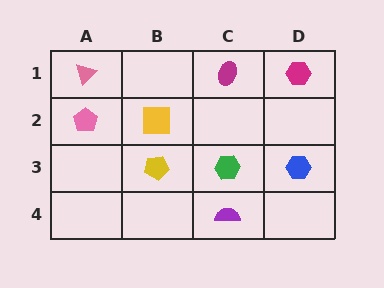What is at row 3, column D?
A blue hexagon.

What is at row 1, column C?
A magenta ellipse.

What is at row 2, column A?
A pink pentagon.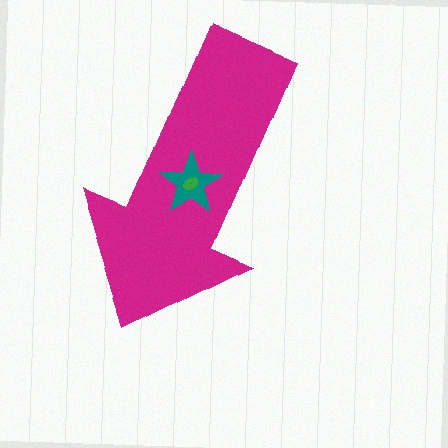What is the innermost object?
The green ellipse.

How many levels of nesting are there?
3.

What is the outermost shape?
The magenta arrow.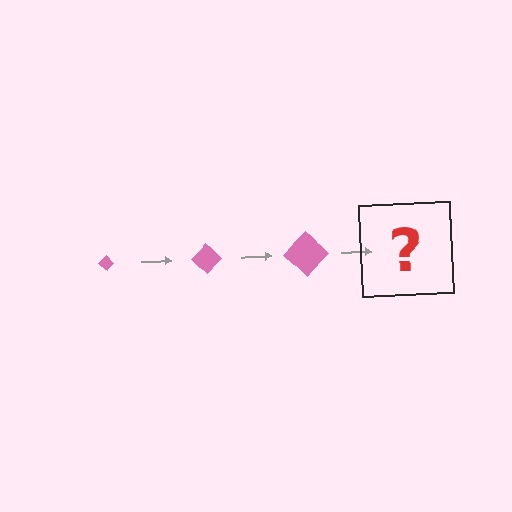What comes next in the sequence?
The next element should be a pink diamond, larger than the previous one.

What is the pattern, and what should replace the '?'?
The pattern is that the diamond gets progressively larger each step. The '?' should be a pink diamond, larger than the previous one.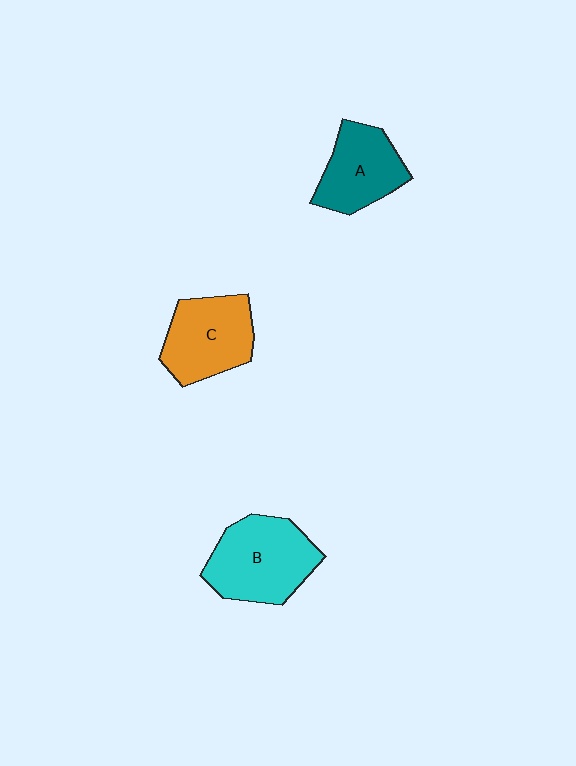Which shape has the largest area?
Shape B (cyan).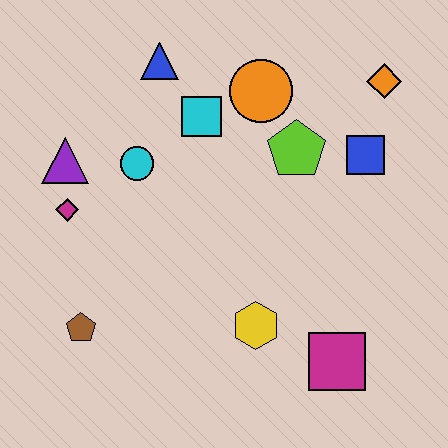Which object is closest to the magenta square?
The yellow hexagon is closest to the magenta square.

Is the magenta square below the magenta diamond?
Yes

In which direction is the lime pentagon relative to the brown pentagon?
The lime pentagon is to the right of the brown pentagon.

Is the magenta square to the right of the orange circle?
Yes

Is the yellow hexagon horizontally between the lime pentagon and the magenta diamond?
Yes